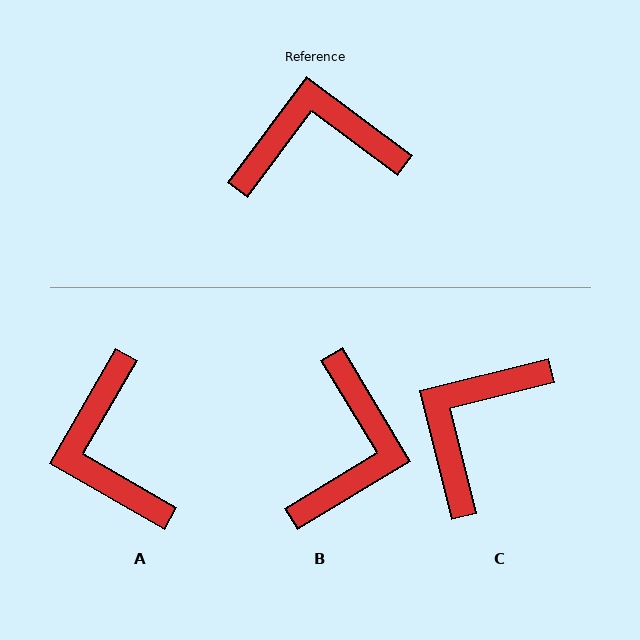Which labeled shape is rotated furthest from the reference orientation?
B, about 112 degrees away.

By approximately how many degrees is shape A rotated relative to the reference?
Approximately 97 degrees counter-clockwise.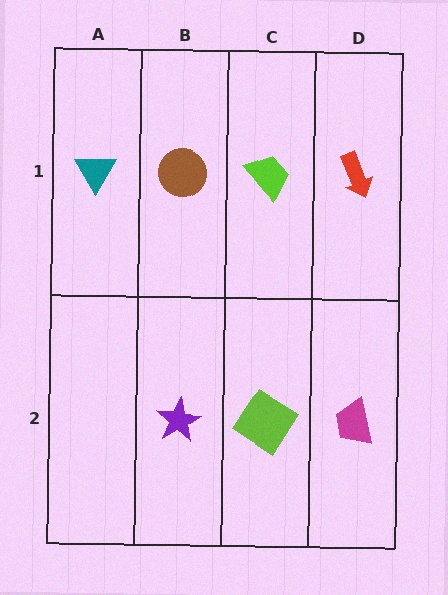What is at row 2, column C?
A lime diamond.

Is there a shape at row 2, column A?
No, that cell is empty.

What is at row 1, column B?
A brown circle.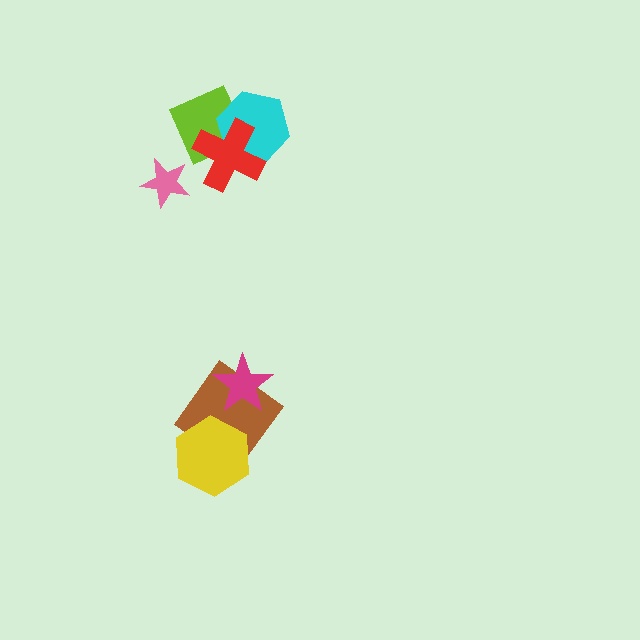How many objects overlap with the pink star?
0 objects overlap with the pink star.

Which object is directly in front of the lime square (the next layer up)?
The cyan hexagon is directly in front of the lime square.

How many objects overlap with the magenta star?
1 object overlaps with the magenta star.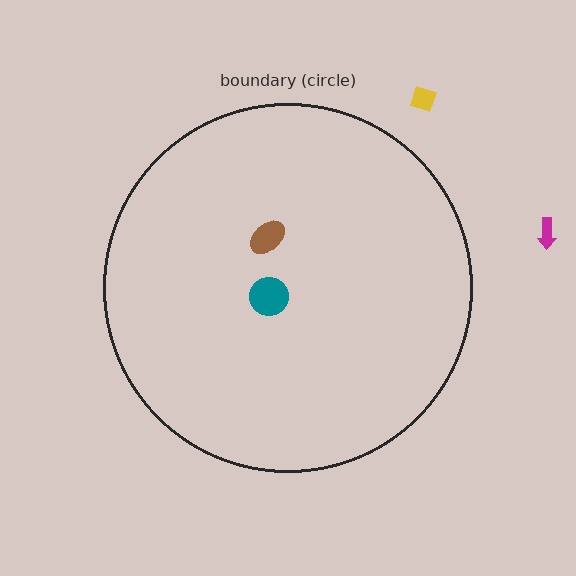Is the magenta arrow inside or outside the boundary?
Outside.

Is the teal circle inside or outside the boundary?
Inside.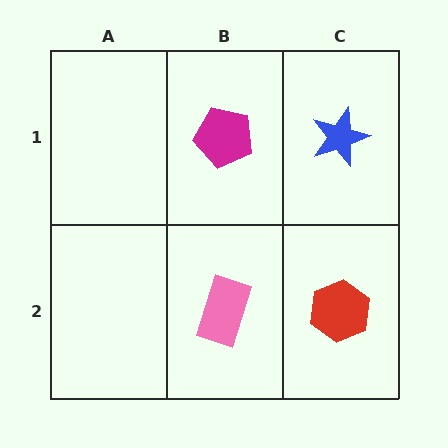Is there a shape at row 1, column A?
No, that cell is empty.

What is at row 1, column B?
A magenta pentagon.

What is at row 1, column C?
A blue star.